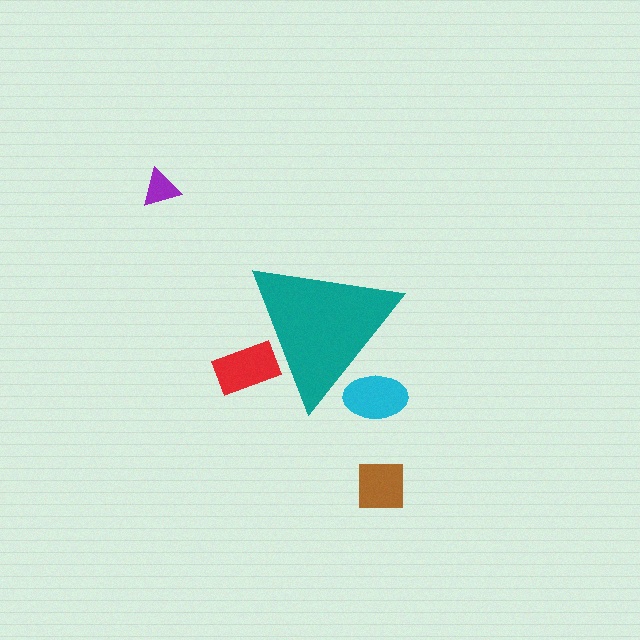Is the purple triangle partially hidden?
No, the purple triangle is fully visible.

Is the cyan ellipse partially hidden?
Yes, the cyan ellipse is partially hidden behind the teal triangle.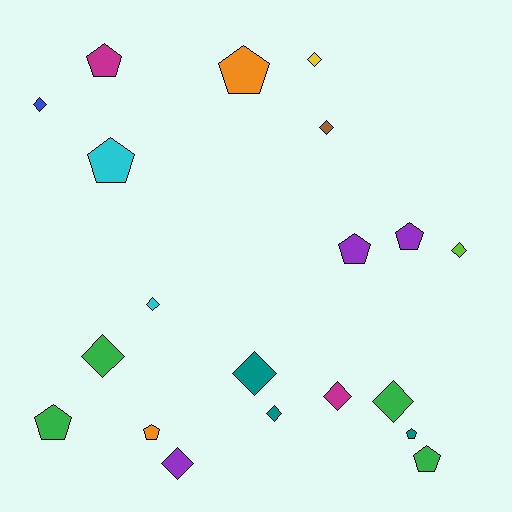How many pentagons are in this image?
There are 9 pentagons.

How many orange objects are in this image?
There are 2 orange objects.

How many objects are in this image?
There are 20 objects.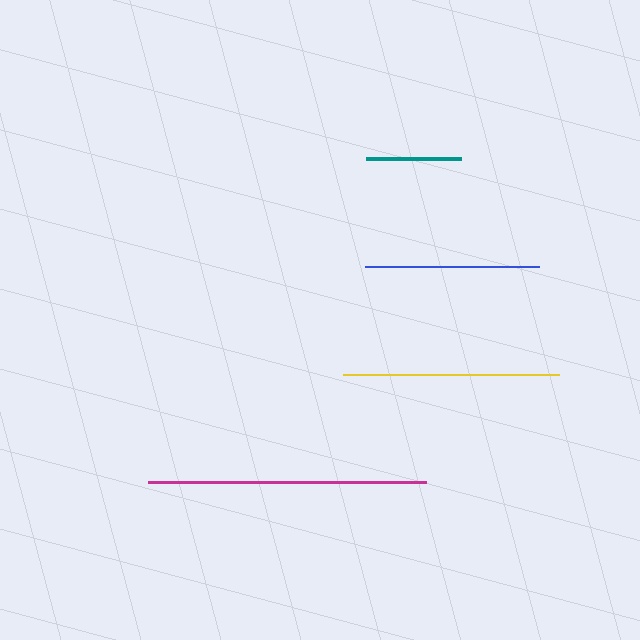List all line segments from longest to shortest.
From longest to shortest: magenta, yellow, blue, teal.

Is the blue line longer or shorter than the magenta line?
The magenta line is longer than the blue line.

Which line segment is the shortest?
The teal line is the shortest at approximately 95 pixels.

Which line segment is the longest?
The magenta line is the longest at approximately 278 pixels.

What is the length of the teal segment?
The teal segment is approximately 95 pixels long.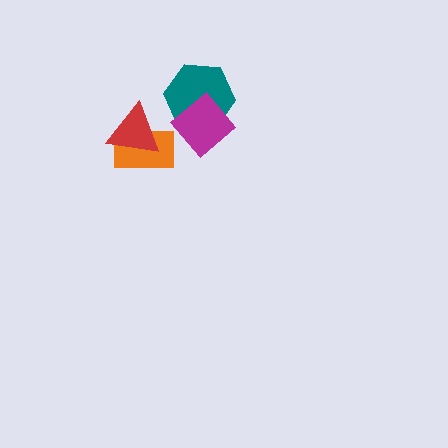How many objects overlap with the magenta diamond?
1 object overlaps with the magenta diamond.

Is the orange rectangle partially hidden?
Yes, it is partially covered by another shape.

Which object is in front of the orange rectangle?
The red triangle is in front of the orange rectangle.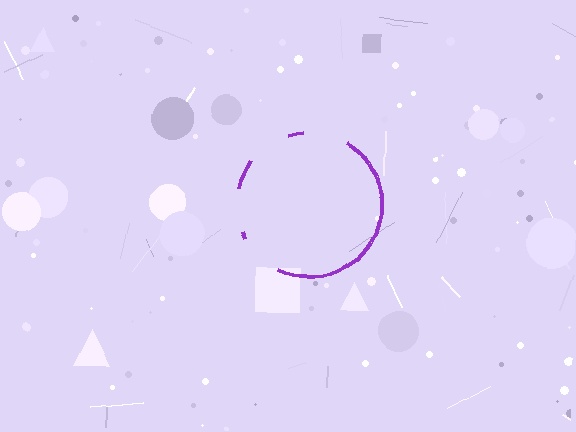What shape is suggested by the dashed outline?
The dashed outline suggests a circle.